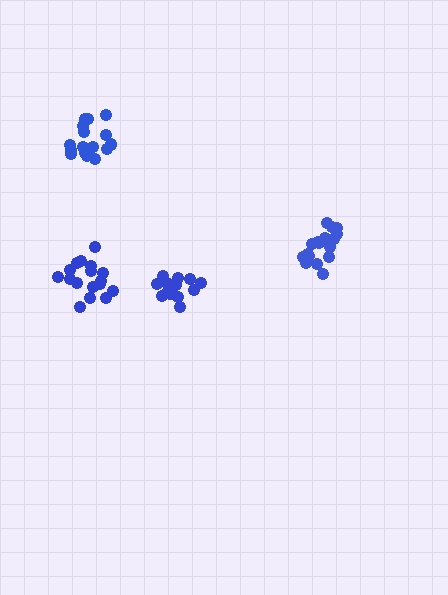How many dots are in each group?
Group 1: 14 dots, Group 2: 19 dots, Group 3: 17 dots, Group 4: 19 dots (69 total).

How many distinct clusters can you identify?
There are 4 distinct clusters.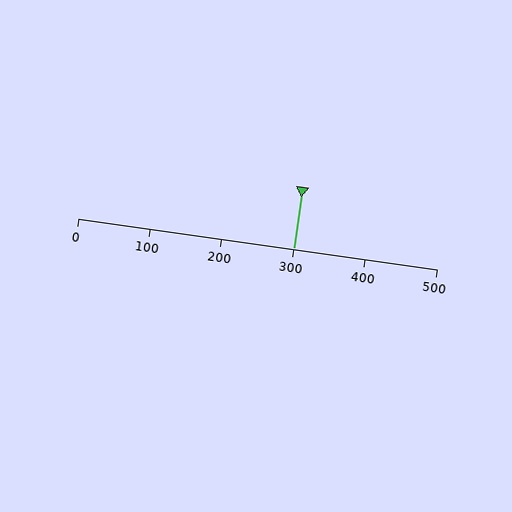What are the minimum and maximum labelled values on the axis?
The axis runs from 0 to 500.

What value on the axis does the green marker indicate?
The marker indicates approximately 300.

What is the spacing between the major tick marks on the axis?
The major ticks are spaced 100 apart.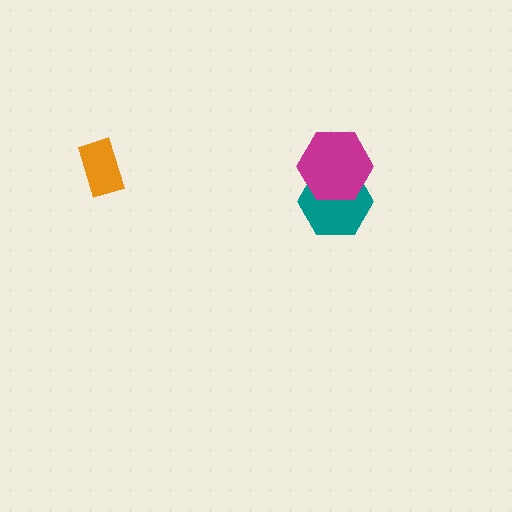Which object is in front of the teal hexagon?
The magenta hexagon is in front of the teal hexagon.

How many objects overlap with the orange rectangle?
0 objects overlap with the orange rectangle.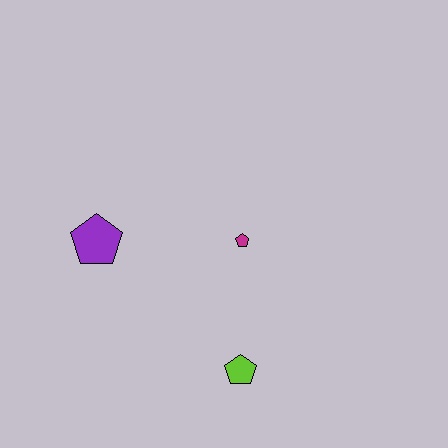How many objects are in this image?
There are 3 objects.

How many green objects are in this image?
There are no green objects.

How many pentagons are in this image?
There are 3 pentagons.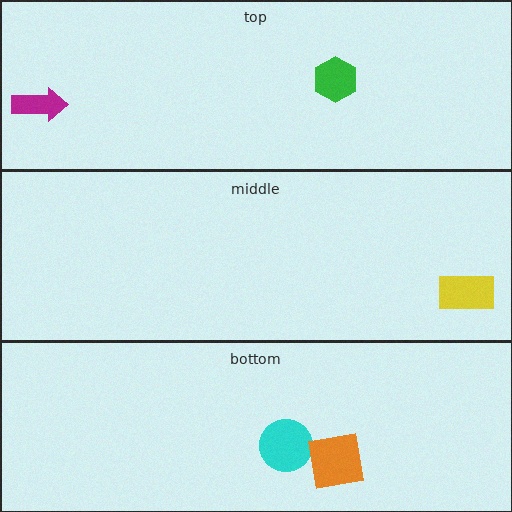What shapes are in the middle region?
The yellow rectangle.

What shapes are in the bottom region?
The cyan circle, the orange square.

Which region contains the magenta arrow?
The top region.